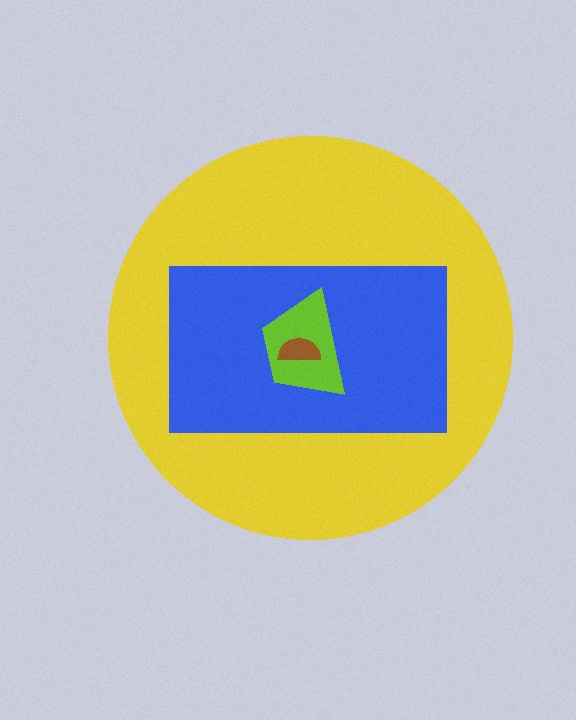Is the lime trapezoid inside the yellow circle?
Yes.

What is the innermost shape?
The brown semicircle.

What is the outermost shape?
The yellow circle.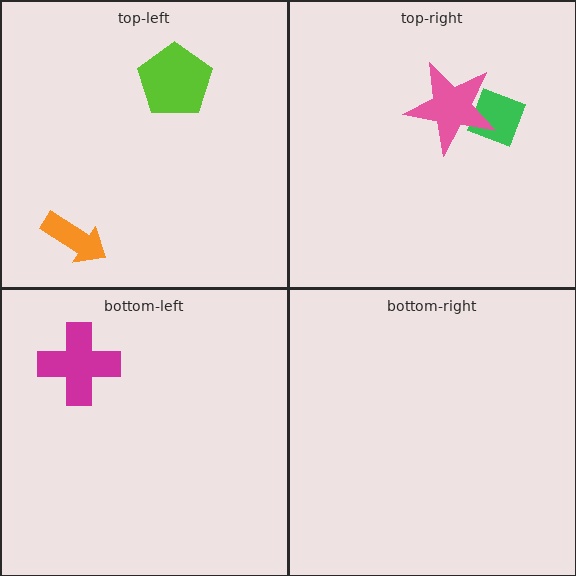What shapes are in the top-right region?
The green diamond, the pink star.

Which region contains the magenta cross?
The bottom-left region.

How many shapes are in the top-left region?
2.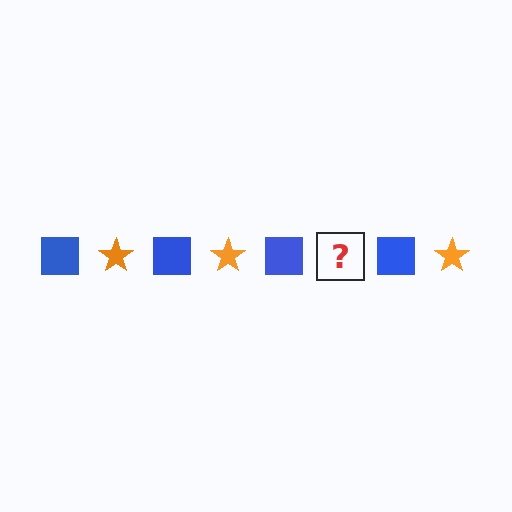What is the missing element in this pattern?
The missing element is an orange star.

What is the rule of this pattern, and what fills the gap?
The rule is that the pattern alternates between blue square and orange star. The gap should be filled with an orange star.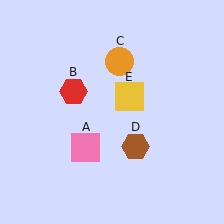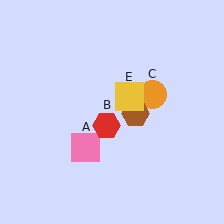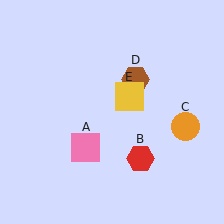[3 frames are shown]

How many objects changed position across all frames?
3 objects changed position: red hexagon (object B), orange circle (object C), brown hexagon (object D).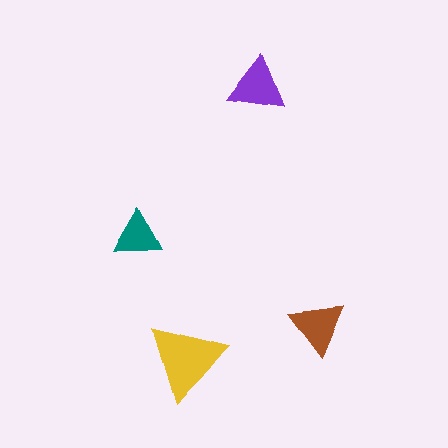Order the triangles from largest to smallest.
the yellow one, the purple one, the brown one, the teal one.